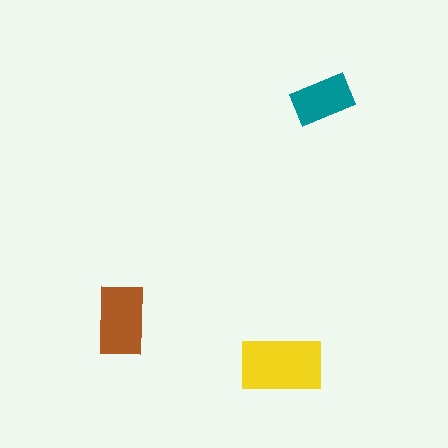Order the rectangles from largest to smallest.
the yellow one, the brown one, the teal one.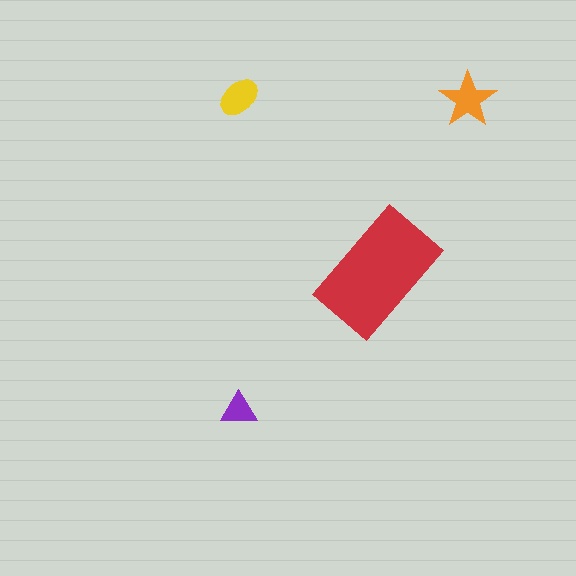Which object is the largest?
The red rectangle.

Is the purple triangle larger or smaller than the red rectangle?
Smaller.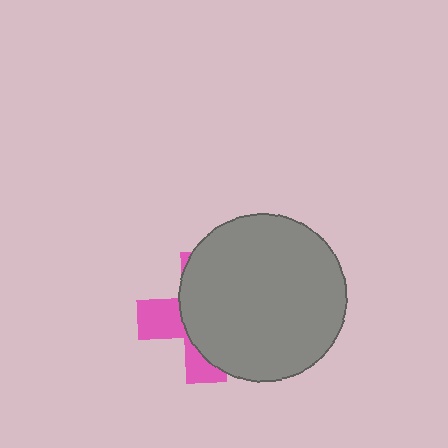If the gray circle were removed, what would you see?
You would see the complete pink cross.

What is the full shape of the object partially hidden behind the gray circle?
The partially hidden object is a pink cross.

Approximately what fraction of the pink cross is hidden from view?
Roughly 68% of the pink cross is hidden behind the gray circle.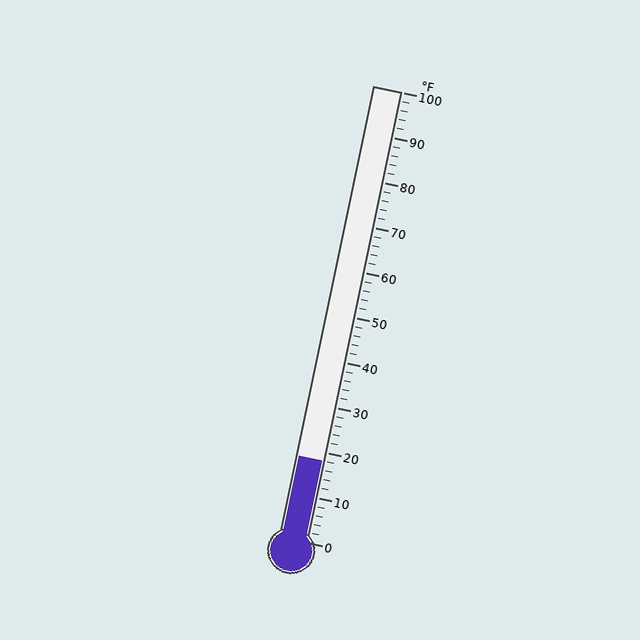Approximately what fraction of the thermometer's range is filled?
The thermometer is filled to approximately 20% of its range.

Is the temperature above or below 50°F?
The temperature is below 50°F.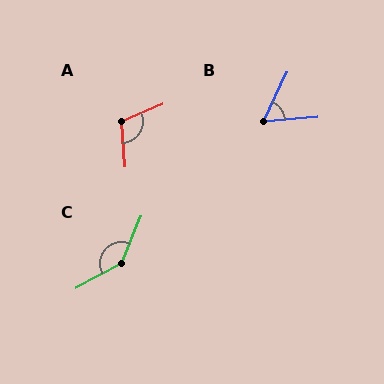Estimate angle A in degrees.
Approximately 108 degrees.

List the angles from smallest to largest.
B (60°), A (108°), C (141°).